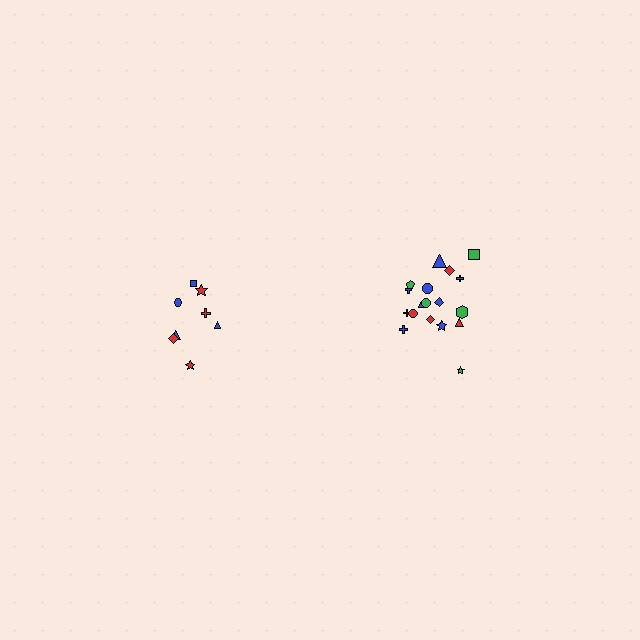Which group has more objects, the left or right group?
The right group.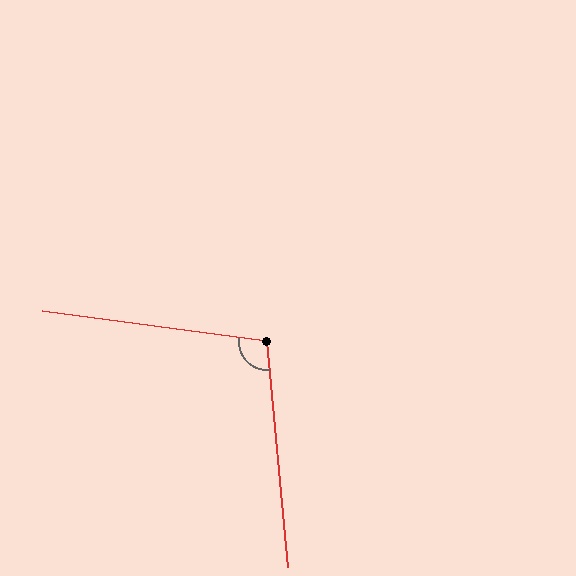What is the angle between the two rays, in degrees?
Approximately 103 degrees.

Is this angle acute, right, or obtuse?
It is obtuse.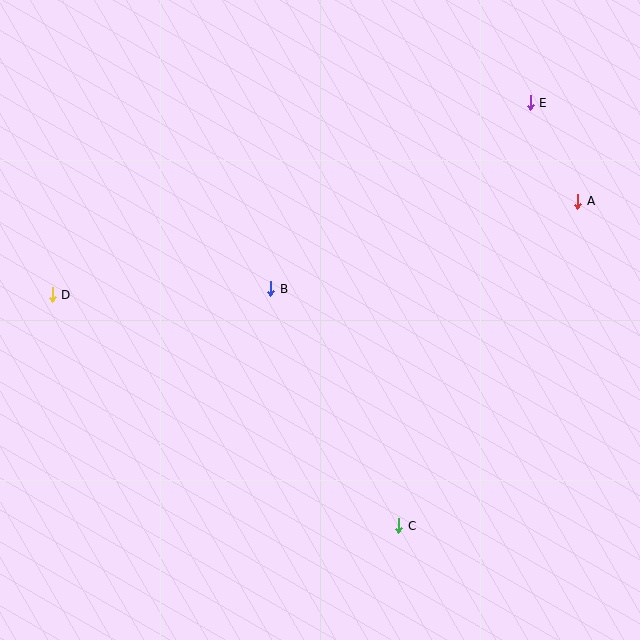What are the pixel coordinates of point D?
Point D is at (52, 295).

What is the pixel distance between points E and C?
The distance between E and C is 443 pixels.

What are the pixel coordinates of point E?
Point E is at (530, 103).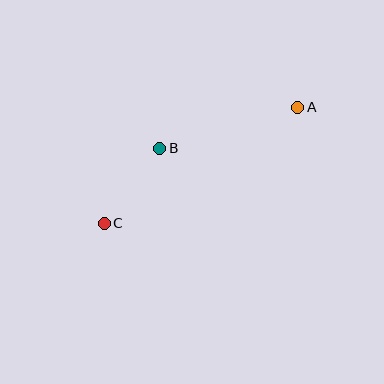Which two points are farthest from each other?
Points A and C are farthest from each other.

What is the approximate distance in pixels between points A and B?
The distance between A and B is approximately 144 pixels.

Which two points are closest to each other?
Points B and C are closest to each other.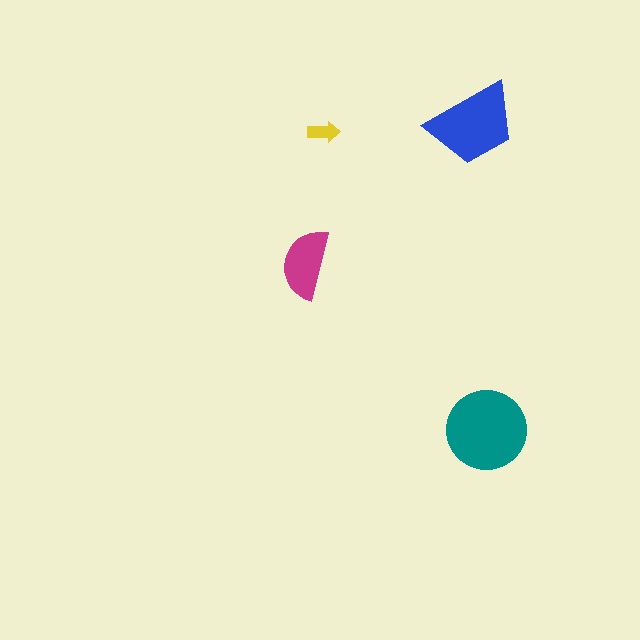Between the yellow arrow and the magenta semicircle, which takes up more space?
The magenta semicircle.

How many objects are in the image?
There are 4 objects in the image.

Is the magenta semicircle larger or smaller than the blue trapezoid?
Smaller.